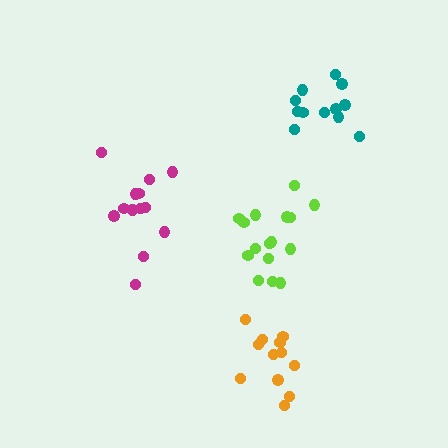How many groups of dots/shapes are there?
There are 4 groups.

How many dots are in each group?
Group 1: 16 dots, Group 2: 13 dots, Group 3: 12 dots, Group 4: 12 dots (53 total).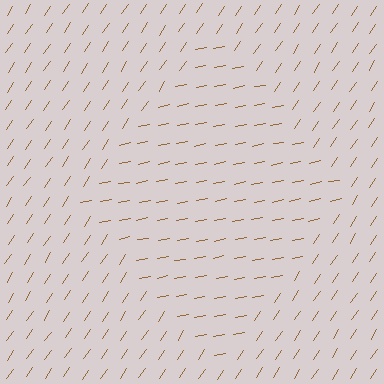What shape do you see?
I see a diamond.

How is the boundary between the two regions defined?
The boundary is defined purely by a change in line orientation (approximately 45 degrees difference). All lines are the same color and thickness.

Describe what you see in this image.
The image is filled with small brown line segments. A diamond region in the image has lines oriented differently from the surrounding lines, creating a visible texture boundary.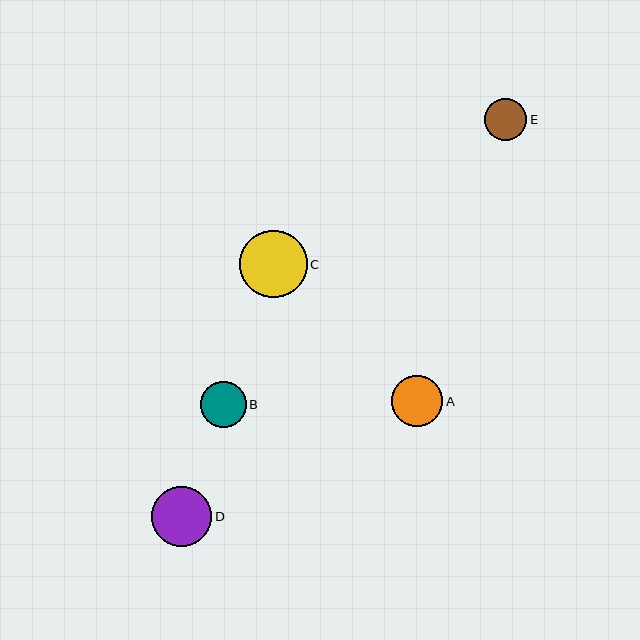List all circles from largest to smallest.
From largest to smallest: C, D, A, B, E.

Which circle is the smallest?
Circle E is the smallest with a size of approximately 42 pixels.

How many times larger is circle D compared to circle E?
Circle D is approximately 1.4 times the size of circle E.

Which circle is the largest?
Circle C is the largest with a size of approximately 67 pixels.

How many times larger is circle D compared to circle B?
Circle D is approximately 1.3 times the size of circle B.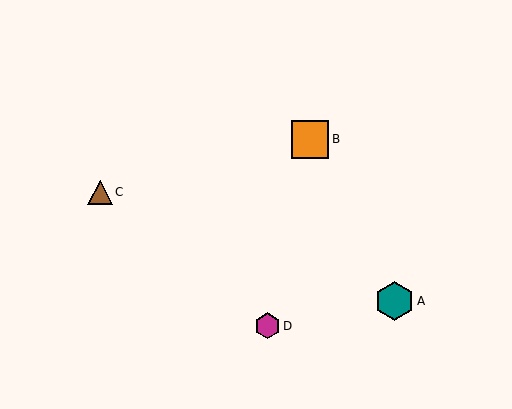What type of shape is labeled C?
Shape C is a brown triangle.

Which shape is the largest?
The teal hexagon (labeled A) is the largest.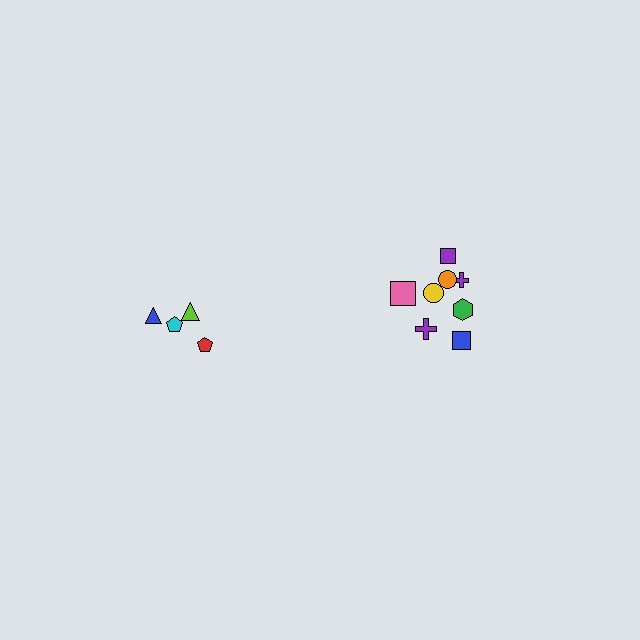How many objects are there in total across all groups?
There are 12 objects.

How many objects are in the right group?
There are 8 objects.